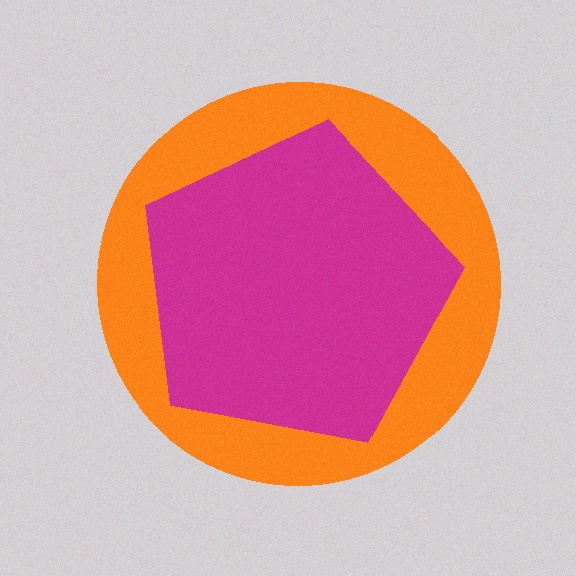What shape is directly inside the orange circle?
The magenta pentagon.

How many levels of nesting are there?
2.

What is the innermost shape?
The magenta pentagon.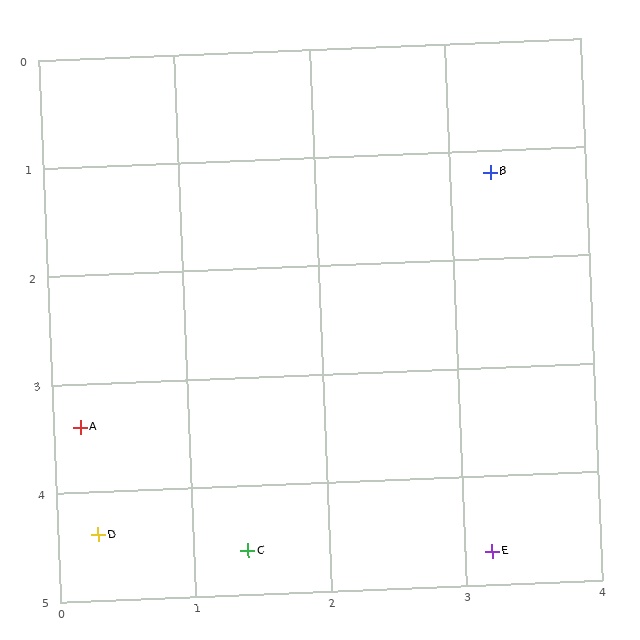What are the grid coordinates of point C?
Point C is at approximately (1.4, 4.6).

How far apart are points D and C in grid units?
Points D and C are about 1.1 grid units apart.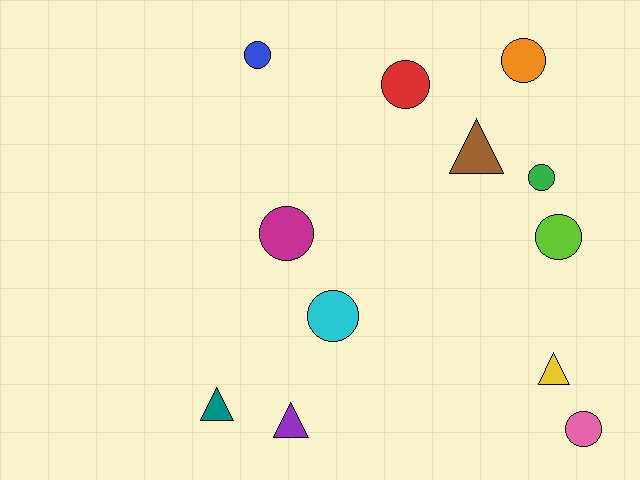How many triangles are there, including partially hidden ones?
There are 4 triangles.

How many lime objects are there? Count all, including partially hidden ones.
There is 1 lime object.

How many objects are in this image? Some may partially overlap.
There are 12 objects.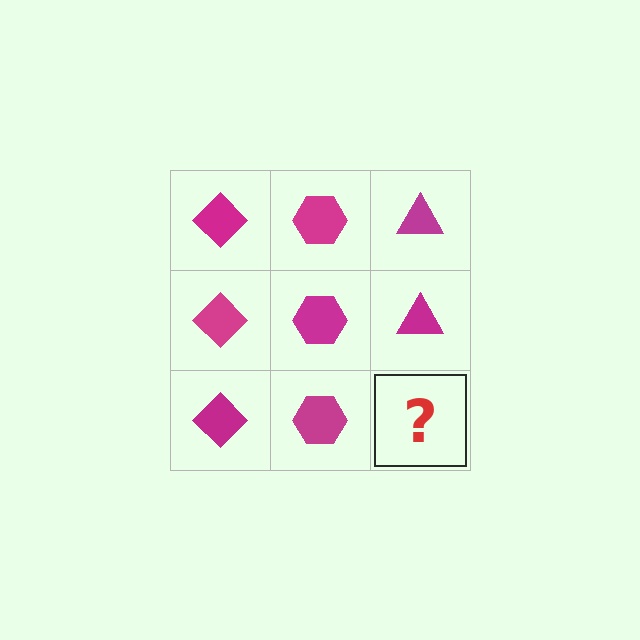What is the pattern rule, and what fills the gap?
The rule is that each column has a consistent shape. The gap should be filled with a magenta triangle.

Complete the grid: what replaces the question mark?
The question mark should be replaced with a magenta triangle.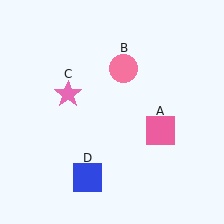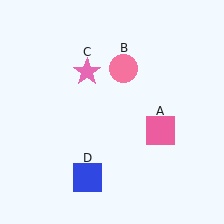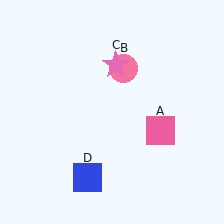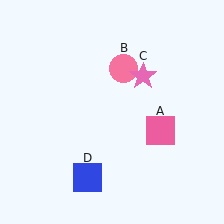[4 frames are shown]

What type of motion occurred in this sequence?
The pink star (object C) rotated clockwise around the center of the scene.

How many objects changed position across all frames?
1 object changed position: pink star (object C).